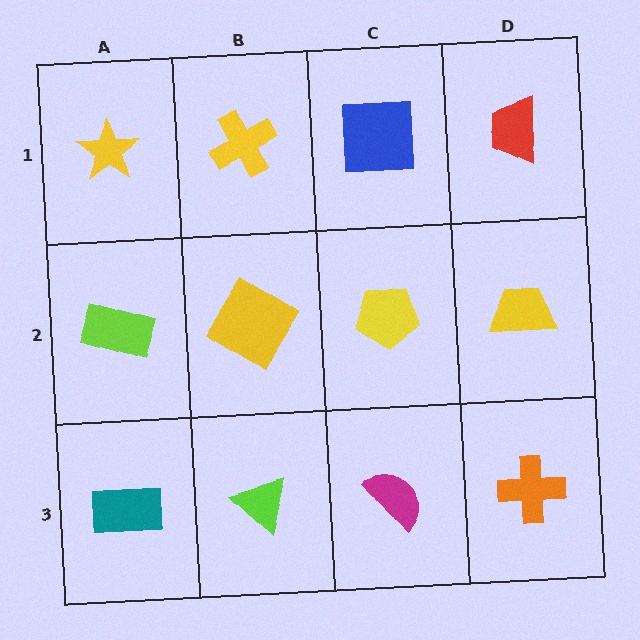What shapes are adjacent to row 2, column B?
A yellow cross (row 1, column B), a lime triangle (row 3, column B), a lime rectangle (row 2, column A), a yellow pentagon (row 2, column C).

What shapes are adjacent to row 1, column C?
A yellow pentagon (row 2, column C), a yellow cross (row 1, column B), a red trapezoid (row 1, column D).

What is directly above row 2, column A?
A yellow star.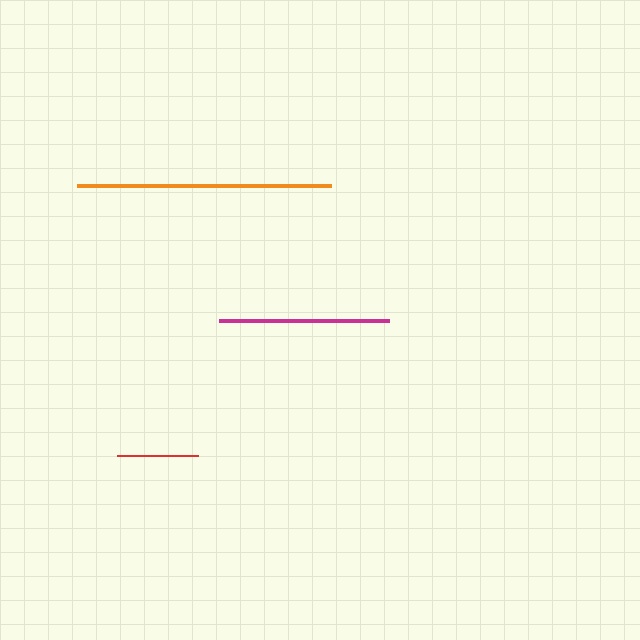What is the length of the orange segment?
The orange segment is approximately 254 pixels long.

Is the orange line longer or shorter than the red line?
The orange line is longer than the red line.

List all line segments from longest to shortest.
From longest to shortest: orange, magenta, red.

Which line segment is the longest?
The orange line is the longest at approximately 254 pixels.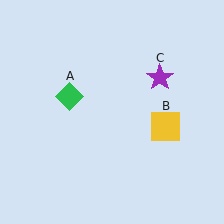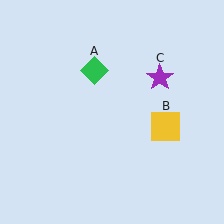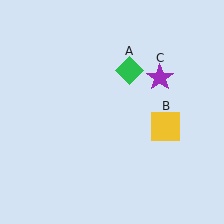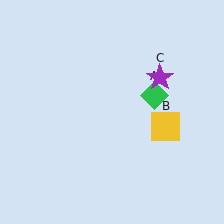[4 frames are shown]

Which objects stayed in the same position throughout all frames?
Yellow square (object B) and purple star (object C) remained stationary.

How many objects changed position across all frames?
1 object changed position: green diamond (object A).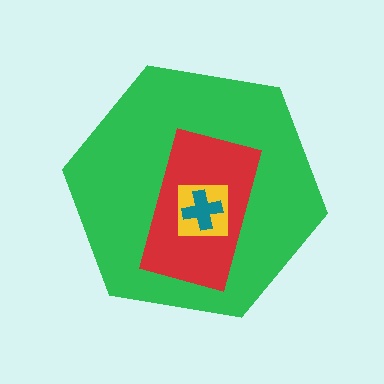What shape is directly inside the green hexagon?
The red rectangle.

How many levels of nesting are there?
4.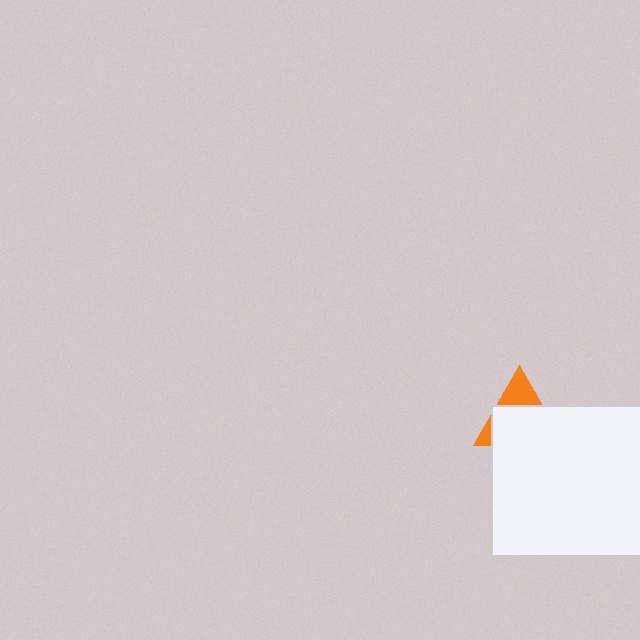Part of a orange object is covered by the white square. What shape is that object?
It is a triangle.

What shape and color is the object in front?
The object in front is a white square.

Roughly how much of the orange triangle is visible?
A small part of it is visible (roughly 33%).